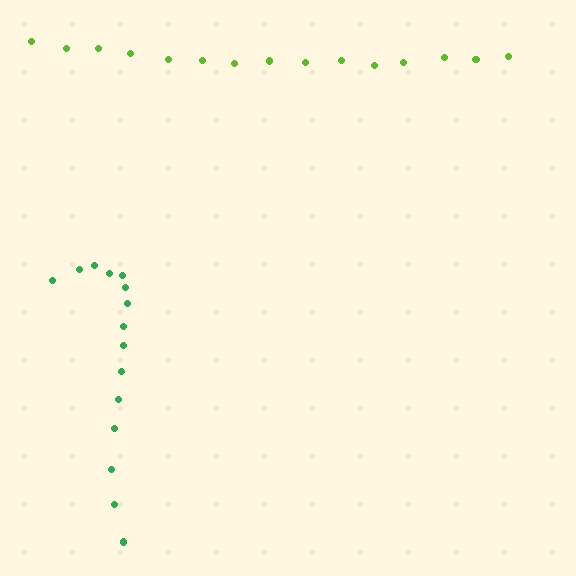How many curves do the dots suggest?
There are 2 distinct paths.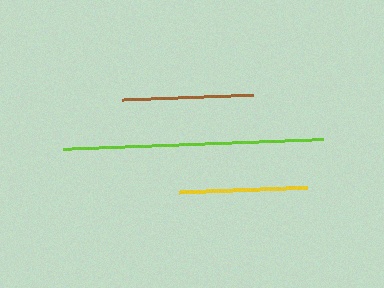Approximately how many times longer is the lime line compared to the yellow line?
The lime line is approximately 2.0 times the length of the yellow line.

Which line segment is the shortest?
The yellow line is the shortest at approximately 128 pixels.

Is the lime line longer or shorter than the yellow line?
The lime line is longer than the yellow line.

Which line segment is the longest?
The lime line is the longest at approximately 260 pixels.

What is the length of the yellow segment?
The yellow segment is approximately 128 pixels long.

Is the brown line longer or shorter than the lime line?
The lime line is longer than the brown line.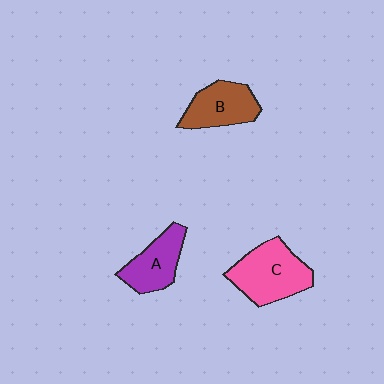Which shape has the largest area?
Shape C (pink).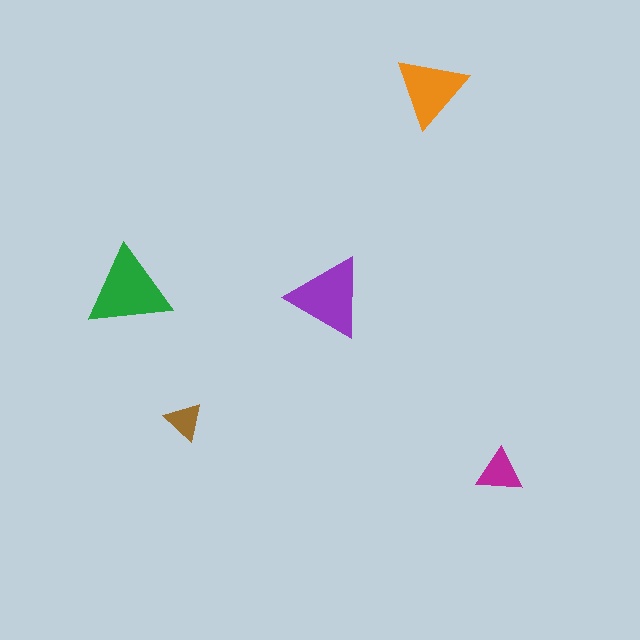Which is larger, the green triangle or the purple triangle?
The green one.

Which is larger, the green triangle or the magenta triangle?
The green one.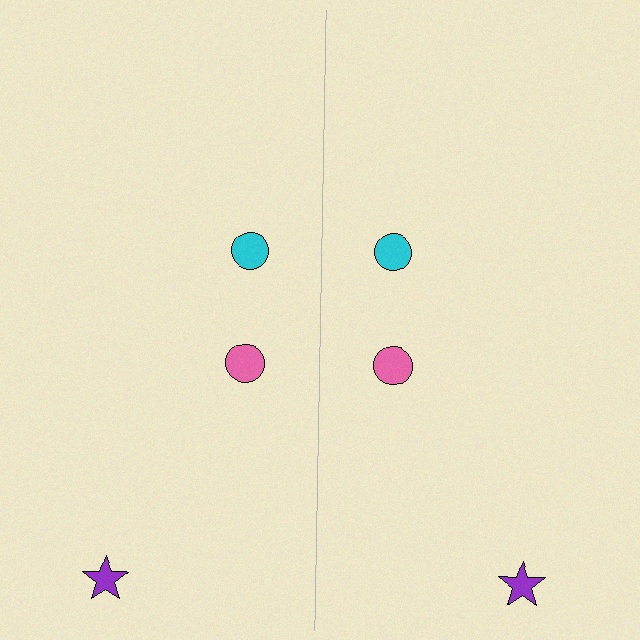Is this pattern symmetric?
Yes, this pattern has bilateral (reflection) symmetry.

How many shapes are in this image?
There are 6 shapes in this image.